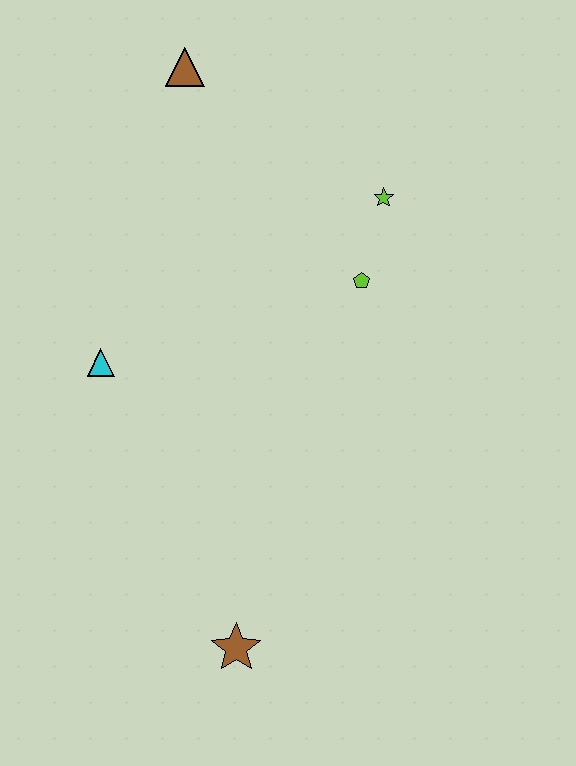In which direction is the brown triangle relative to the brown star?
The brown triangle is above the brown star.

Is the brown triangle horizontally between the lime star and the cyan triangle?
Yes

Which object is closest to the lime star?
The lime pentagon is closest to the lime star.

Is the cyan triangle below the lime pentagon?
Yes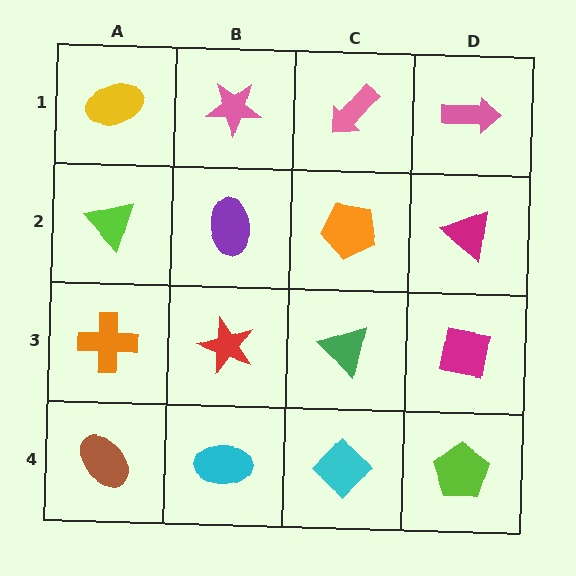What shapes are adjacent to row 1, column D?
A magenta triangle (row 2, column D), a pink arrow (row 1, column C).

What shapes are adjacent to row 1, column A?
A lime triangle (row 2, column A), a pink star (row 1, column B).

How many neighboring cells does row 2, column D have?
3.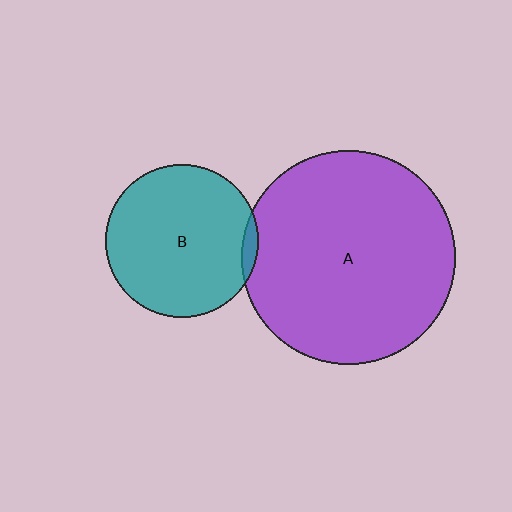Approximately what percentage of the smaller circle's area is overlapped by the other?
Approximately 5%.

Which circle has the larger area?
Circle A (purple).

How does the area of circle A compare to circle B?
Approximately 2.0 times.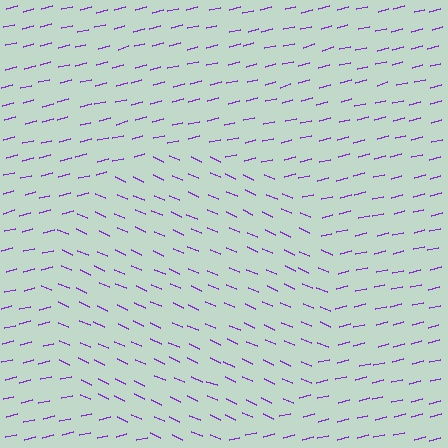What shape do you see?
I see a circle.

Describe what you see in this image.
The image is filled with small purple line segments. A circle region in the image has lines oriented differently from the surrounding lines, creating a visible texture boundary.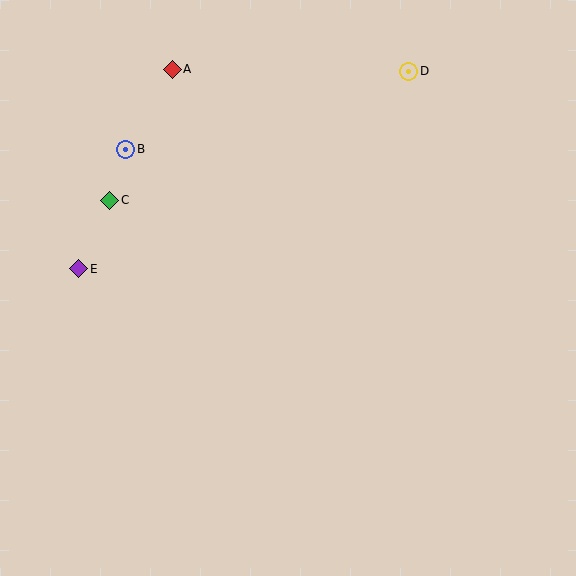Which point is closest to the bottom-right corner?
Point D is closest to the bottom-right corner.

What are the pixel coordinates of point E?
Point E is at (79, 269).